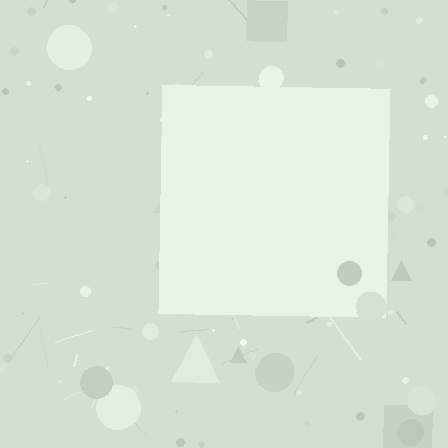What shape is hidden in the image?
A square is hidden in the image.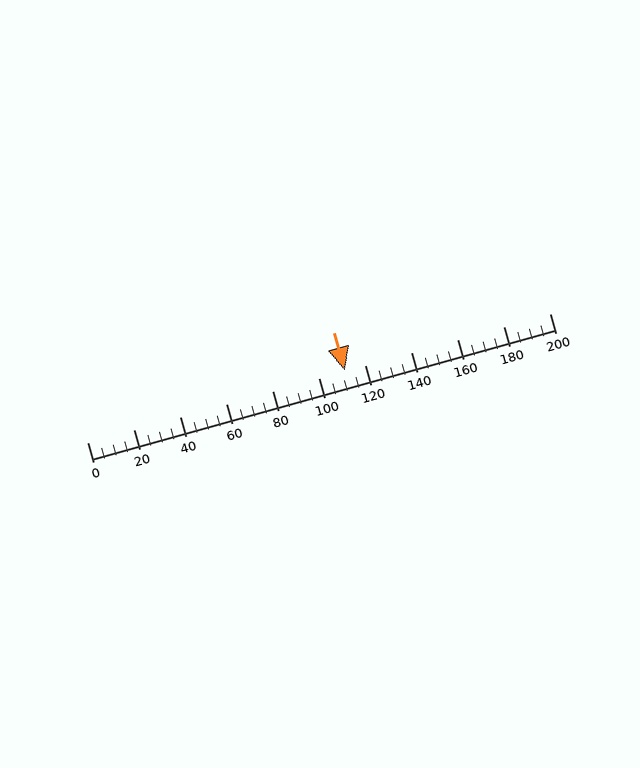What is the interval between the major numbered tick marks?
The major tick marks are spaced 20 units apart.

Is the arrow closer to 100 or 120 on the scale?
The arrow is closer to 120.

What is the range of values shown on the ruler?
The ruler shows values from 0 to 200.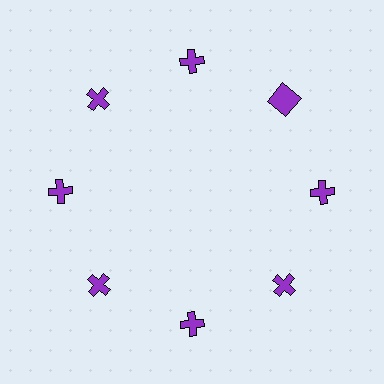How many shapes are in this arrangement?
There are 8 shapes arranged in a ring pattern.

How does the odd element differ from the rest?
It has a different shape: square instead of cross.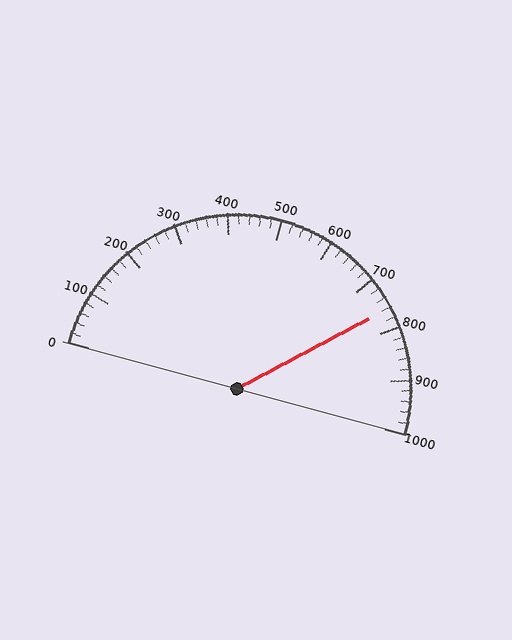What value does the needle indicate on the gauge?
The needle indicates approximately 760.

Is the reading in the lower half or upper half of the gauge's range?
The reading is in the upper half of the range (0 to 1000).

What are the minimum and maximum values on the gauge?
The gauge ranges from 0 to 1000.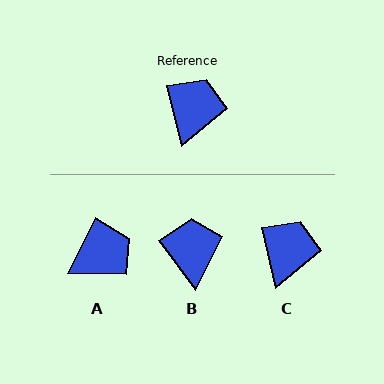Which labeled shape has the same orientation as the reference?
C.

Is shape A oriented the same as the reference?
No, it is off by about 40 degrees.